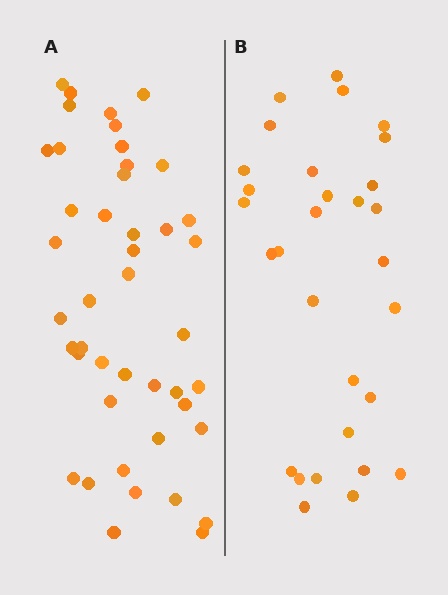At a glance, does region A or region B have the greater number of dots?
Region A (the left region) has more dots.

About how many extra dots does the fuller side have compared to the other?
Region A has approximately 15 more dots than region B.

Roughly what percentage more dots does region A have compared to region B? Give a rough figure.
About 45% more.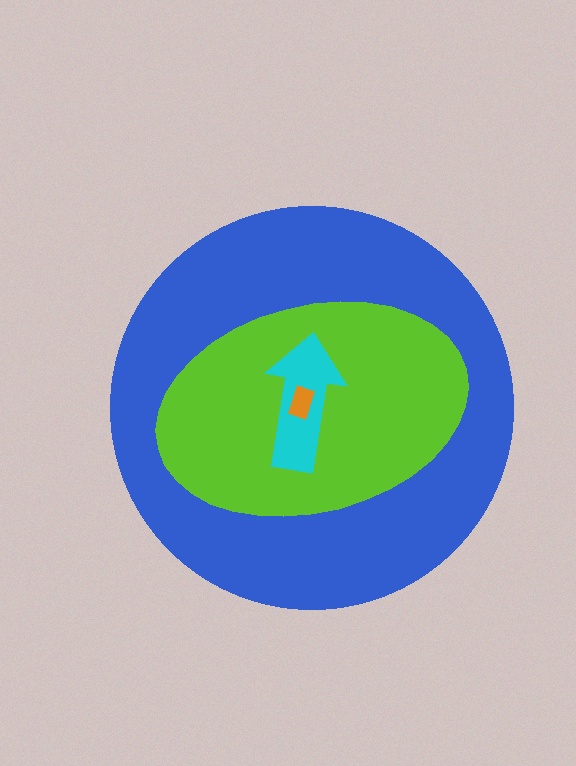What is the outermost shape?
The blue circle.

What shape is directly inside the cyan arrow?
The orange rectangle.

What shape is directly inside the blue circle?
The lime ellipse.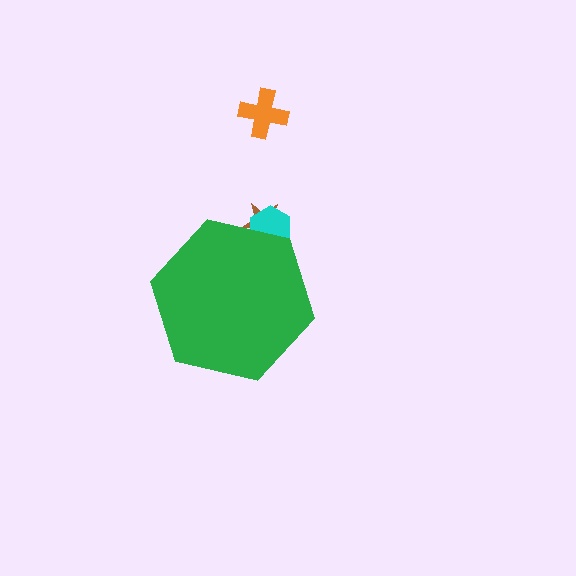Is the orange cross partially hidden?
No, the orange cross is fully visible.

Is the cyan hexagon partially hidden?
Yes, the cyan hexagon is partially hidden behind the green hexagon.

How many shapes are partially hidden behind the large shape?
2 shapes are partially hidden.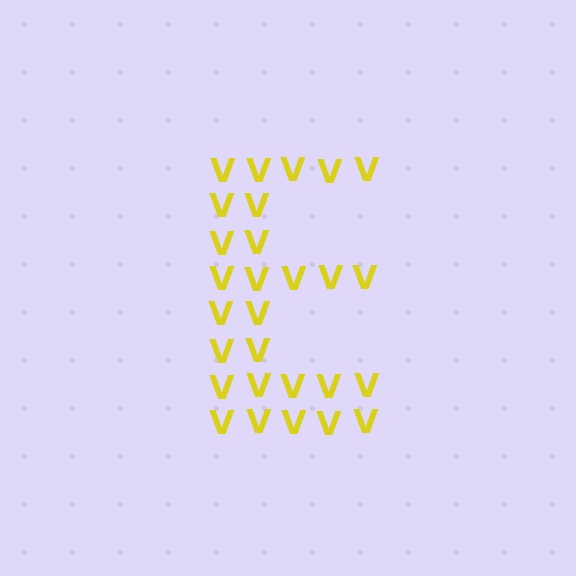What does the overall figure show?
The overall figure shows the letter E.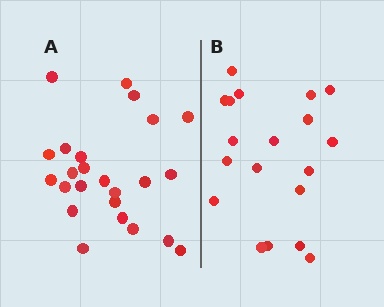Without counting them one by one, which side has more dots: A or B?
Region A (the left region) has more dots.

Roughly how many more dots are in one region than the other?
Region A has about 5 more dots than region B.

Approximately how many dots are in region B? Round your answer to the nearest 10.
About 20 dots. (The exact count is 19, which rounds to 20.)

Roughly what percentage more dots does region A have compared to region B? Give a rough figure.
About 25% more.